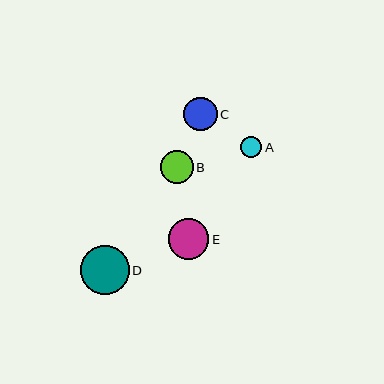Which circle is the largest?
Circle D is the largest with a size of approximately 49 pixels.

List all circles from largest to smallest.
From largest to smallest: D, E, C, B, A.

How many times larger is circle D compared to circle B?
Circle D is approximately 1.5 times the size of circle B.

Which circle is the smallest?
Circle A is the smallest with a size of approximately 21 pixels.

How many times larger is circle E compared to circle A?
Circle E is approximately 1.9 times the size of circle A.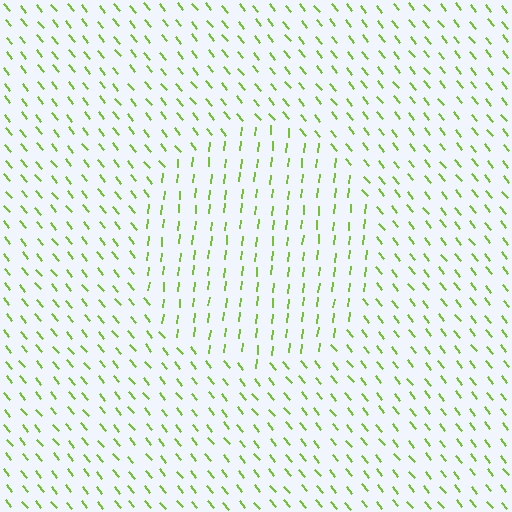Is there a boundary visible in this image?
Yes, there is a texture boundary formed by a change in line orientation.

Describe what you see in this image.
The image is filled with small lime line segments. A circle region in the image has lines oriented differently from the surrounding lines, creating a visible texture boundary.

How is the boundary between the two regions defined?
The boundary is defined purely by a change in line orientation (approximately 45 degrees difference). All lines are the same color and thickness.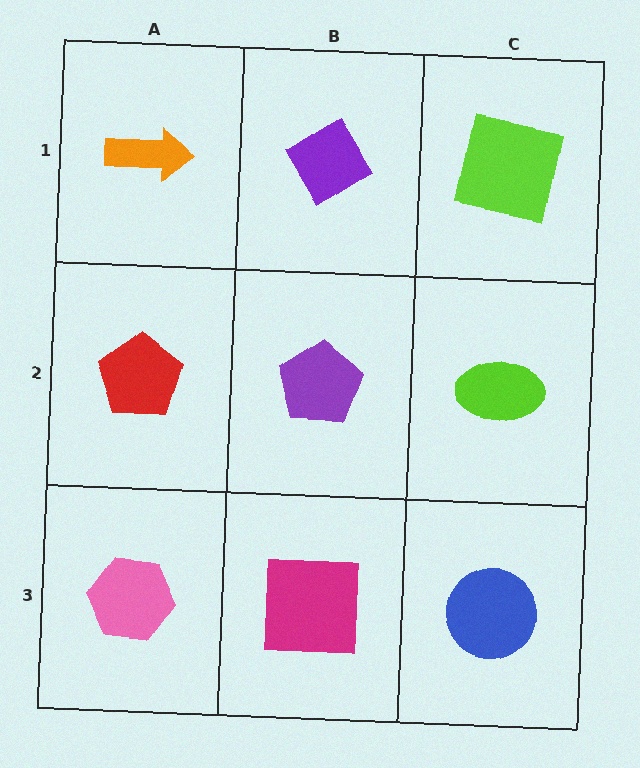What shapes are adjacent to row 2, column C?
A lime square (row 1, column C), a blue circle (row 3, column C), a purple pentagon (row 2, column B).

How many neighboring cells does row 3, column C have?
2.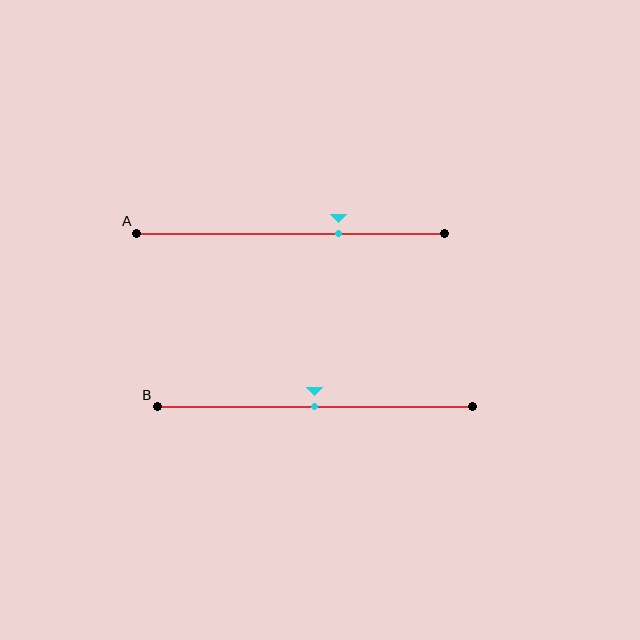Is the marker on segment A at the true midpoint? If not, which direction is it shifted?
No, the marker on segment A is shifted to the right by about 16% of the segment length.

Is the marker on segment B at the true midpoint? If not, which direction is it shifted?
Yes, the marker on segment B is at the true midpoint.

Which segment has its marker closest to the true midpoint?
Segment B has its marker closest to the true midpoint.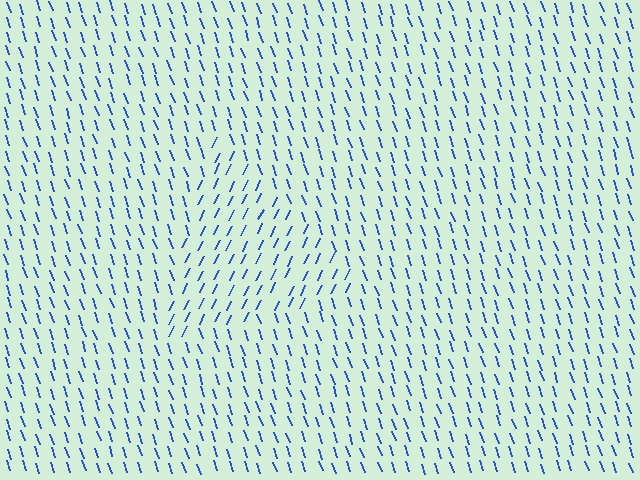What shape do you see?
I see a triangle.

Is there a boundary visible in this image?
Yes, there is a texture boundary formed by a change in line orientation.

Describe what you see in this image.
The image is filled with small blue line segments. A triangle region in the image has lines oriented differently from the surrounding lines, creating a visible texture boundary.